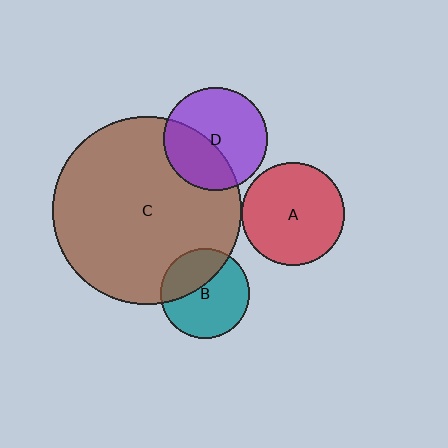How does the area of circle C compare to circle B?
Approximately 4.4 times.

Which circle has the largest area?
Circle C (brown).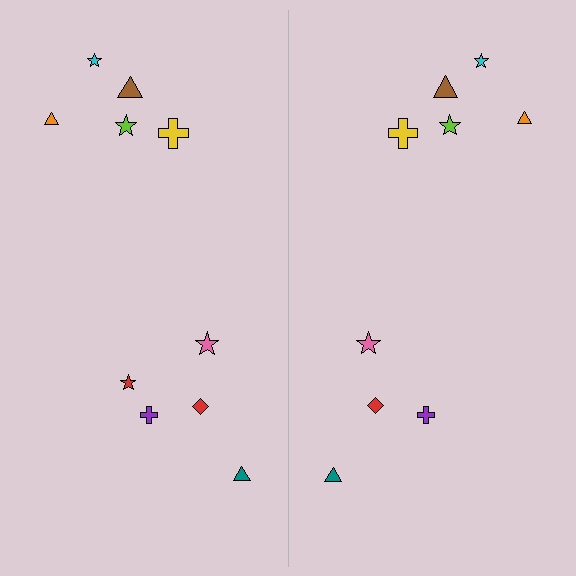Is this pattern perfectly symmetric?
No, the pattern is not perfectly symmetric. A red star is missing from the right side.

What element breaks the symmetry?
A red star is missing from the right side.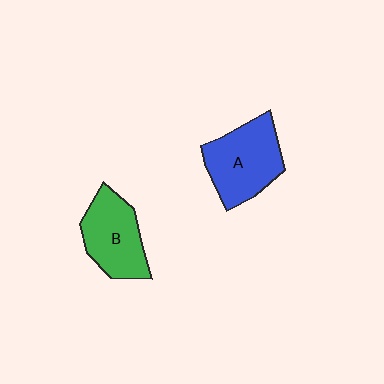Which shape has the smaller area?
Shape B (green).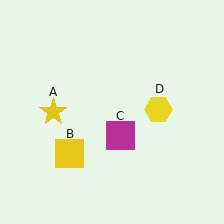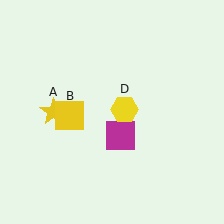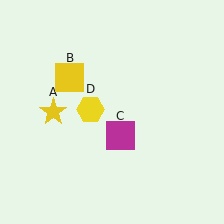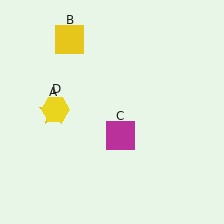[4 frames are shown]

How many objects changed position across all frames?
2 objects changed position: yellow square (object B), yellow hexagon (object D).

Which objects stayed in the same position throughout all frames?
Yellow star (object A) and magenta square (object C) remained stationary.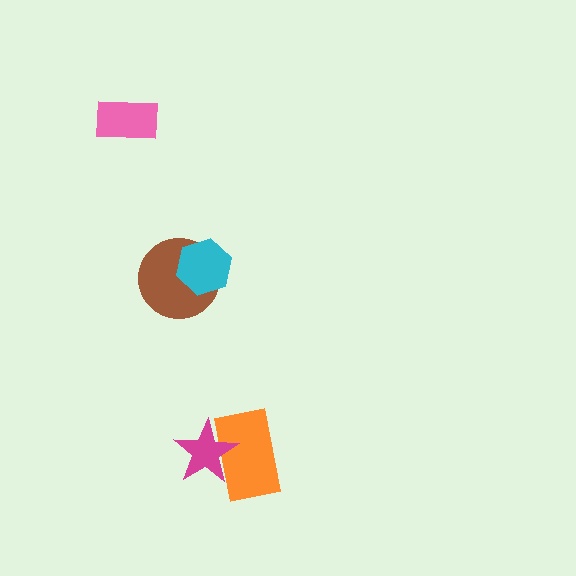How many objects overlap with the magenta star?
1 object overlaps with the magenta star.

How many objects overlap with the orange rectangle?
1 object overlaps with the orange rectangle.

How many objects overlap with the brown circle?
1 object overlaps with the brown circle.